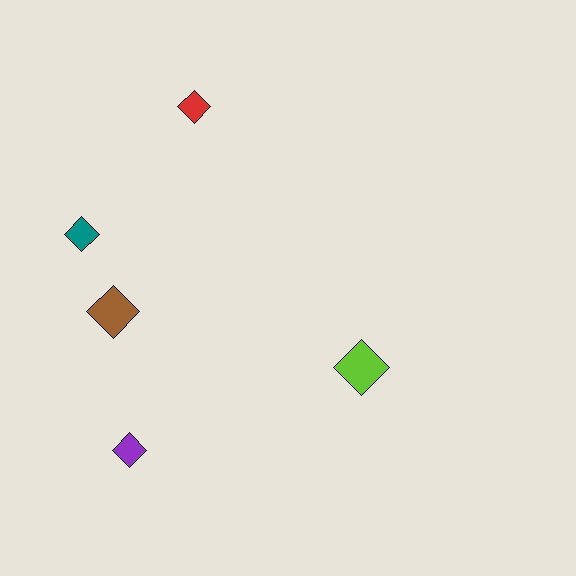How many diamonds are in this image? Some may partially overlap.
There are 5 diamonds.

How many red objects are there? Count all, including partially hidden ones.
There is 1 red object.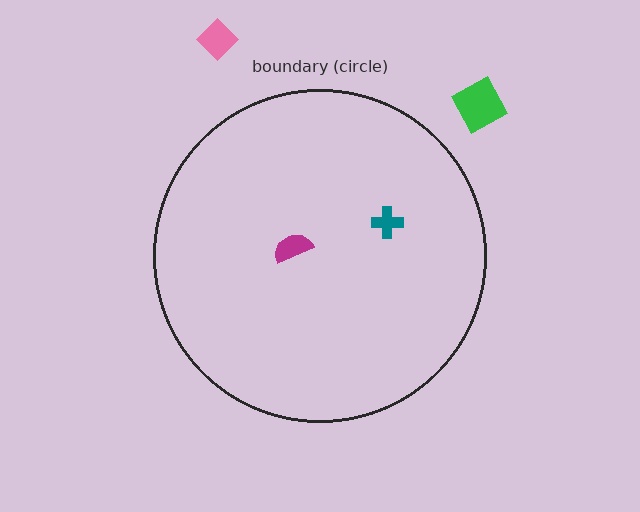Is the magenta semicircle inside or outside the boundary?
Inside.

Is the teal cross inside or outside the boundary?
Inside.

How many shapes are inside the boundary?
2 inside, 2 outside.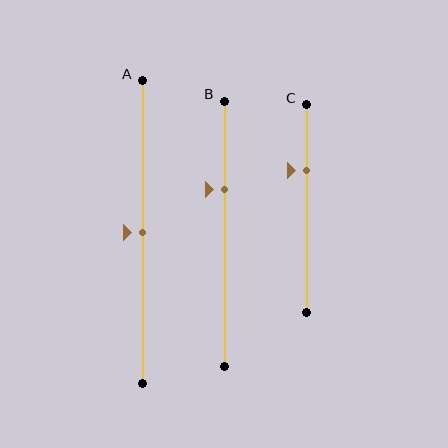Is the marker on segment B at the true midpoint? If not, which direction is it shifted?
No, the marker on segment B is shifted upward by about 17% of the segment length.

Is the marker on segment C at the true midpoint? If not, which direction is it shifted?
No, the marker on segment C is shifted upward by about 18% of the segment length.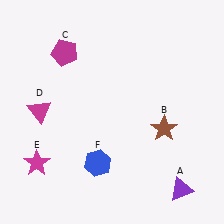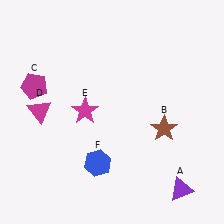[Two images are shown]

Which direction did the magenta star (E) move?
The magenta star (E) moved up.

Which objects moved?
The objects that moved are: the magenta pentagon (C), the magenta star (E).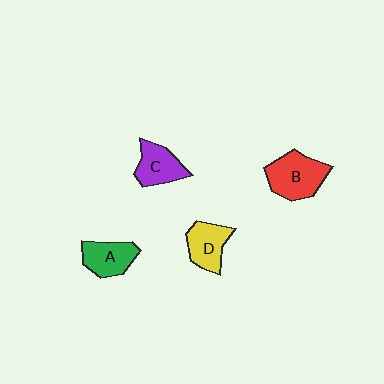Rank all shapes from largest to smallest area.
From largest to smallest: B (red), A (green), D (yellow), C (purple).